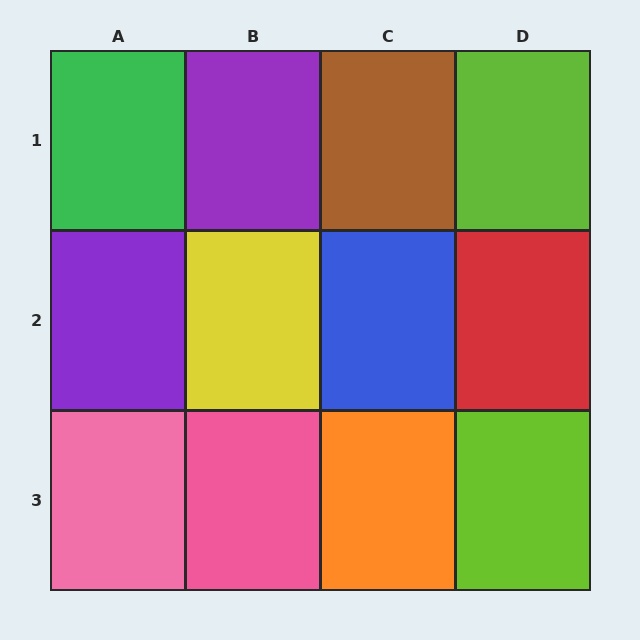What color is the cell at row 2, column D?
Red.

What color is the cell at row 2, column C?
Blue.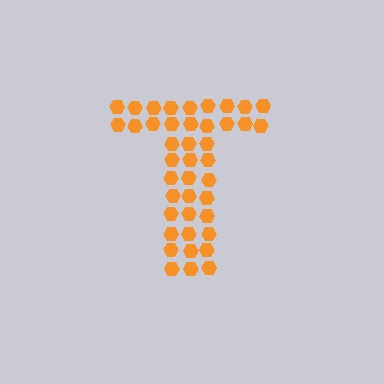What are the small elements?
The small elements are hexagons.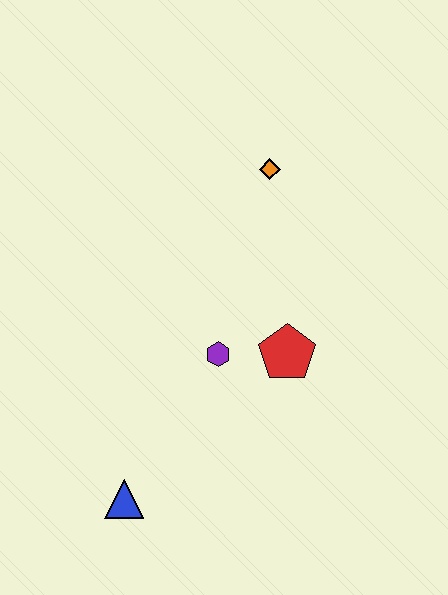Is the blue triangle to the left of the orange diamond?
Yes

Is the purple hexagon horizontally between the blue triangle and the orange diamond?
Yes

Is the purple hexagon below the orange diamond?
Yes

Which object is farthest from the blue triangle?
The orange diamond is farthest from the blue triangle.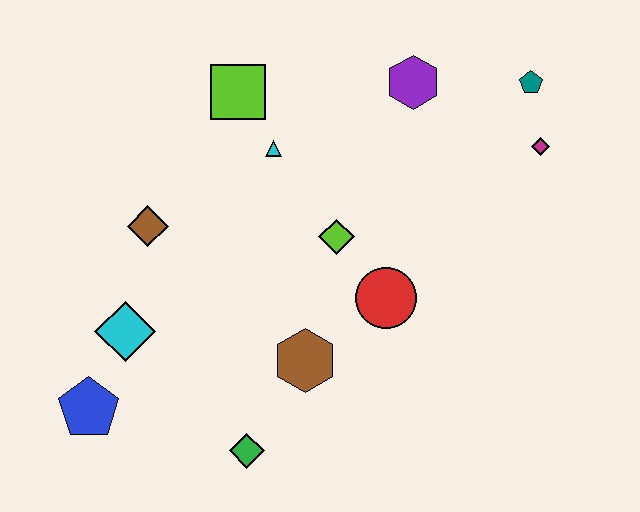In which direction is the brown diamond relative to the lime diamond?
The brown diamond is to the left of the lime diamond.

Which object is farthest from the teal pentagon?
The blue pentagon is farthest from the teal pentagon.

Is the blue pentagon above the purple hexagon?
No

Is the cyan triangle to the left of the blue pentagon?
No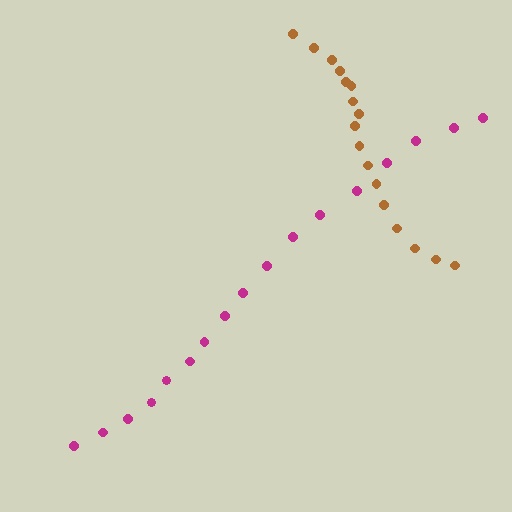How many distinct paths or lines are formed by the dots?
There are 2 distinct paths.